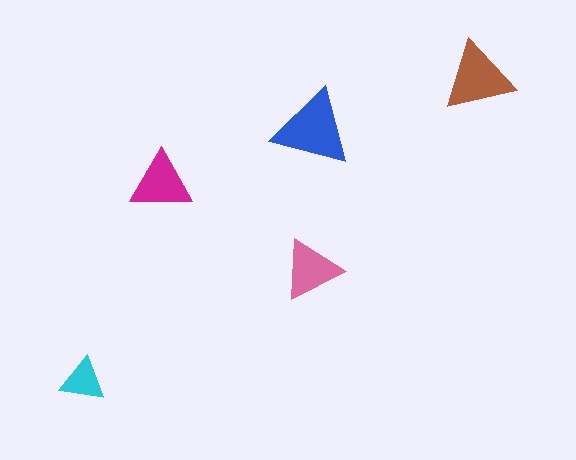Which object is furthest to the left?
The cyan triangle is leftmost.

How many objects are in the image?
There are 5 objects in the image.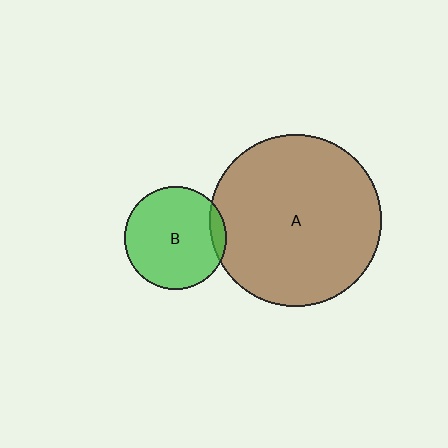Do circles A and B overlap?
Yes.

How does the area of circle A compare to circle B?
Approximately 2.8 times.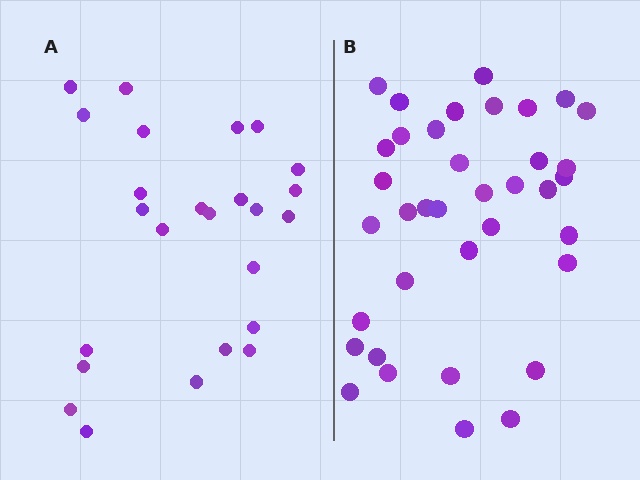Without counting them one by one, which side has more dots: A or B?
Region B (the right region) has more dots.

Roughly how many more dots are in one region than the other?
Region B has roughly 12 or so more dots than region A.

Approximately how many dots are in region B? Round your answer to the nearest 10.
About 40 dots. (The exact count is 37, which rounds to 40.)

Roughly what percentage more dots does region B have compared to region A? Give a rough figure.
About 50% more.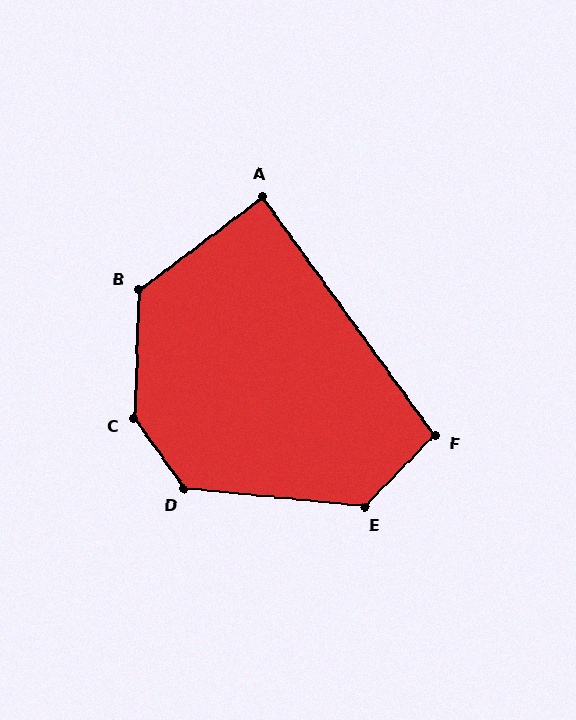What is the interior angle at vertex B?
Approximately 129 degrees (obtuse).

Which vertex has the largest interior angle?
C, at approximately 142 degrees.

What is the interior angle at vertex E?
Approximately 129 degrees (obtuse).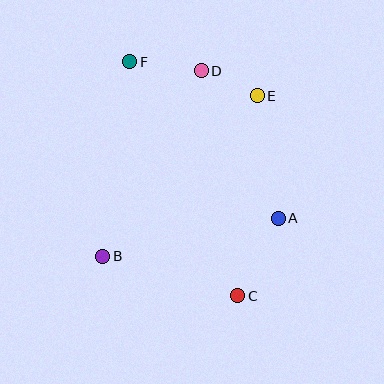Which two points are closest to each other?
Points D and E are closest to each other.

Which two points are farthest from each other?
Points C and F are farthest from each other.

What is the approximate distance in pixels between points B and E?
The distance between B and E is approximately 223 pixels.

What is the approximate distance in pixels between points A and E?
The distance between A and E is approximately 124 pixels.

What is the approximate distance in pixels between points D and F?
The distance between D and F is approximately 72 pixels.